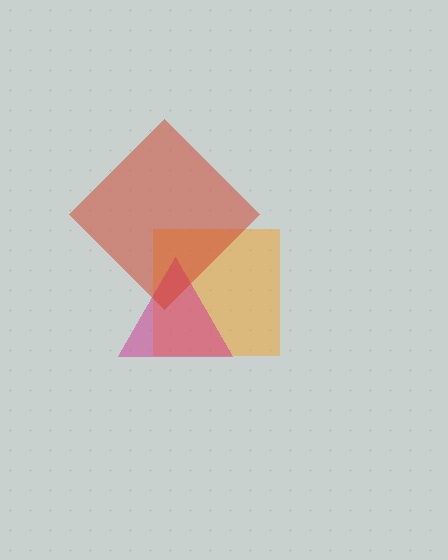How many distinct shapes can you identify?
There are 3 distinct shapes: an orange square, a magenta triangle, a red diamond.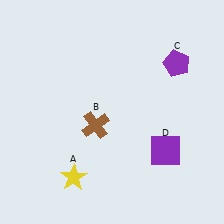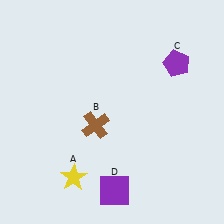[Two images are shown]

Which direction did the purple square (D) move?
The purple square (D) moved left.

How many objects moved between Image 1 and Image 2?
1 object moved between the two images.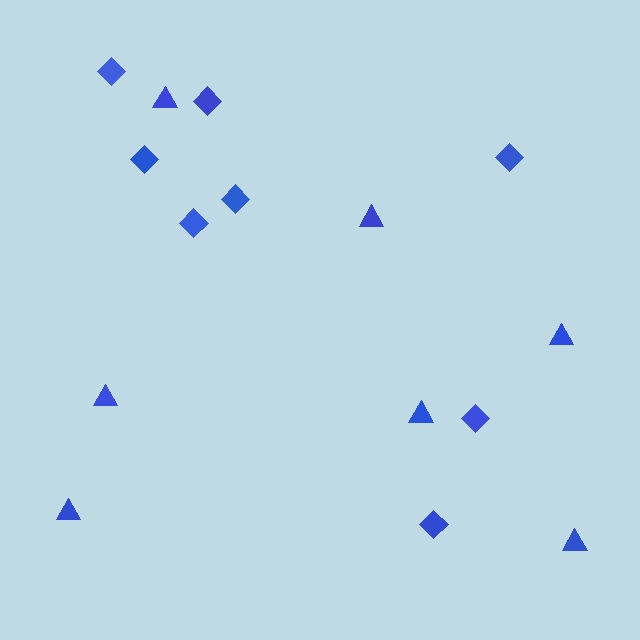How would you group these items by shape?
There are 2 groups: one group of triangles (7) and one group of diamonds (8).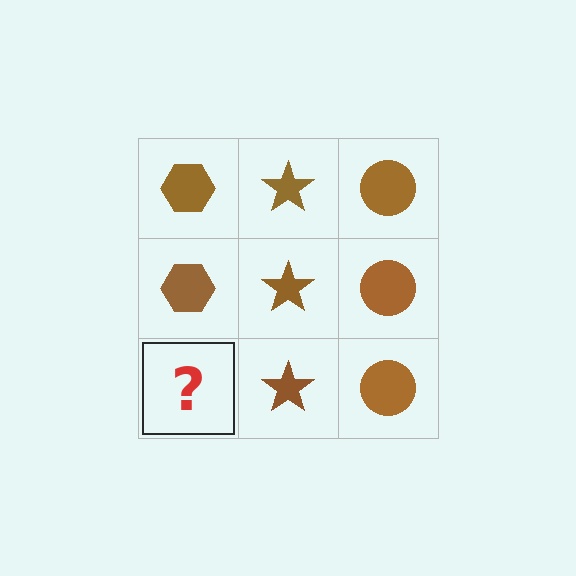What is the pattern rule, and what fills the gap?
The rule is that each column has a consistent shape. The gap should be filled with a brown hexagon.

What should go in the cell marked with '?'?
The missing cell should contain a brown hexagon.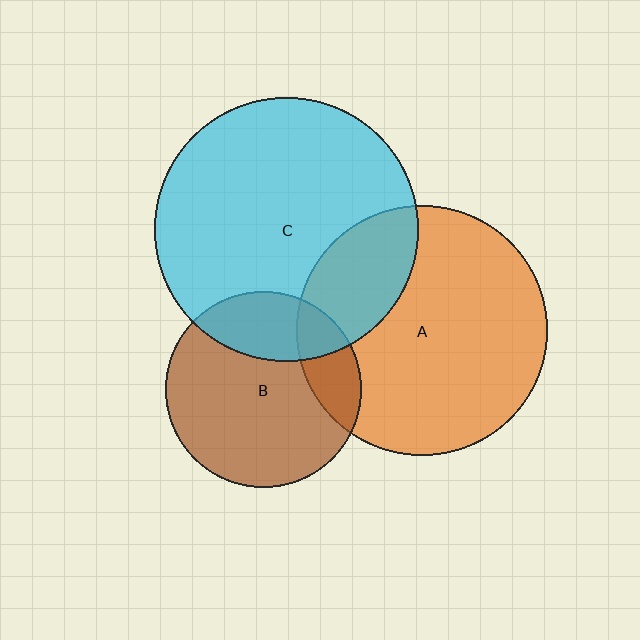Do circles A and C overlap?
Yes.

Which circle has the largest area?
Circle C (cyan).